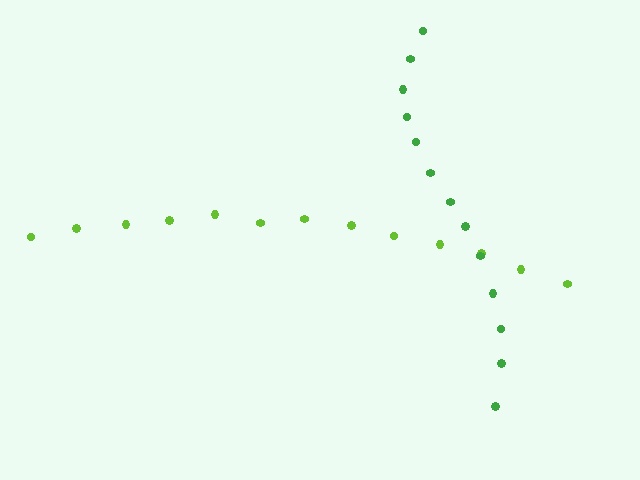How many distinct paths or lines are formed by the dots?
There are 2 distinct paths.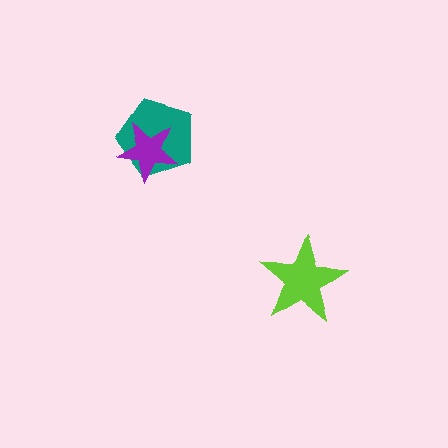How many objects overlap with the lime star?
0 objects overlap with the lime star.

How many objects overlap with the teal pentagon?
1 object overlaps with the teal pentagon.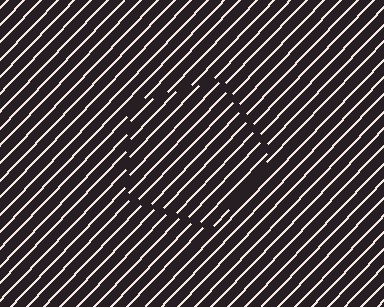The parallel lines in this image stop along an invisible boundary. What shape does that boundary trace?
An illusory pentagon. The interior of the shape contains the same grating, shifted by half a period — the contour is defined by the phase discontinuity where line-ends from the inner and outer gratings abut.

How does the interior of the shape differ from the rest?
The interior of the shape contains the same grating, shifted by half a period — the contour is defined by the phase discontinuity where line-ends from the inner and outer gratings abut.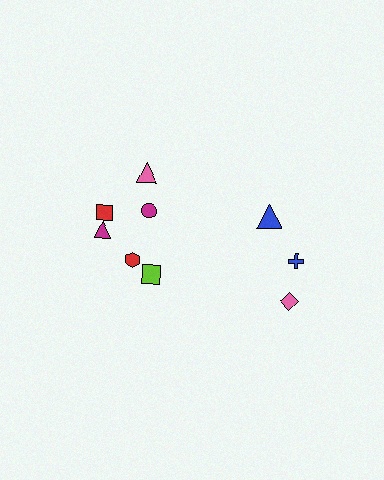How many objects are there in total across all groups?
There are 9 objects.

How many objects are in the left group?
There are 6 objects.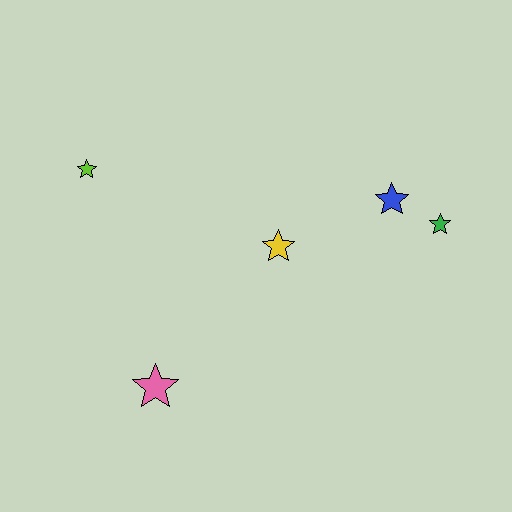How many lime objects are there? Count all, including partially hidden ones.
There is 1 lime object.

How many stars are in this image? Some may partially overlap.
There are 5 stars.